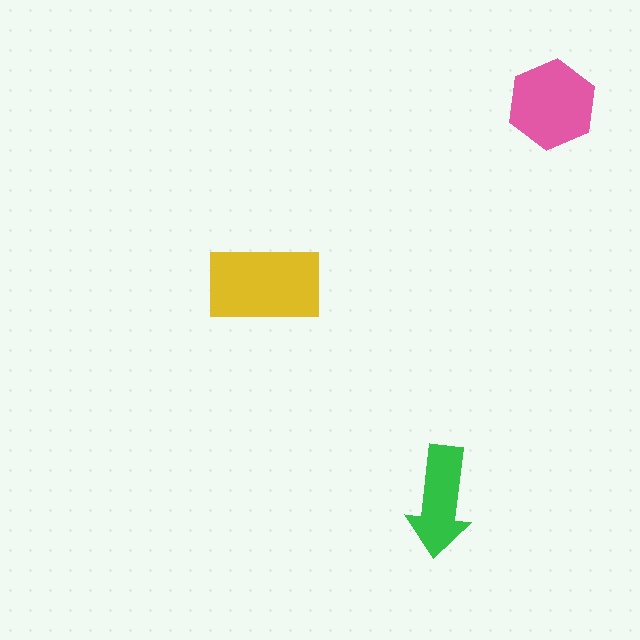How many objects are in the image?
There are 3 objects in the image.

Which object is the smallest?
The green arrow.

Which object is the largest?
The yellow rectangle.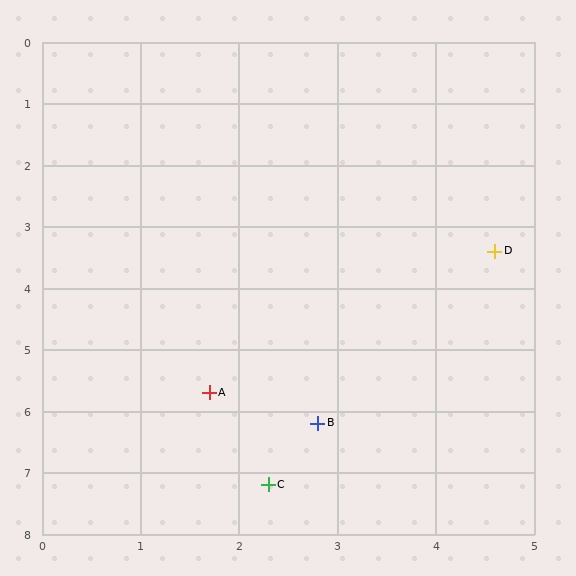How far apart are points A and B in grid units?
Points A and B are about 1.2 grid units apart.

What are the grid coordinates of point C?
Point C is at approximately (2.3, 7.2).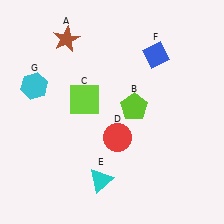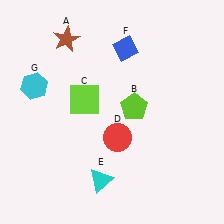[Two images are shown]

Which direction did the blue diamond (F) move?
The blue diamond (F) moved left.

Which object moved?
The blue diamond (F) moved left.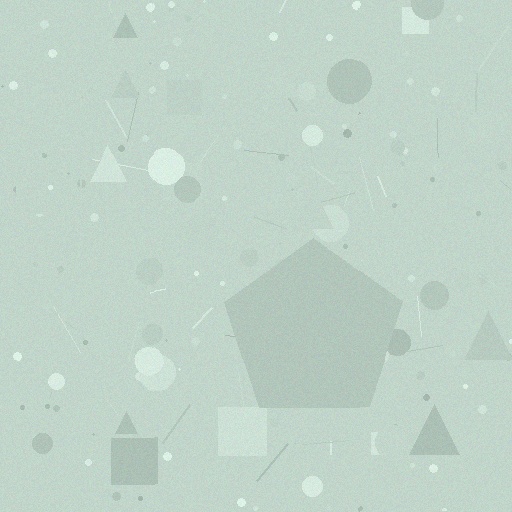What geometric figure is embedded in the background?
A pentagon is embedded in the background.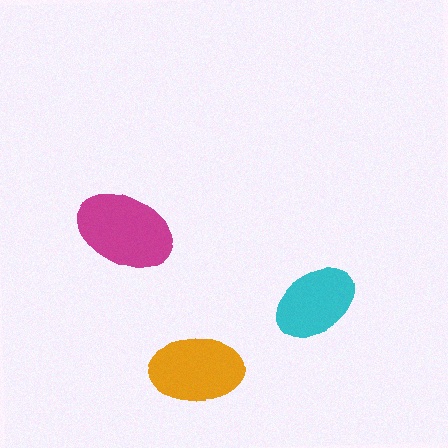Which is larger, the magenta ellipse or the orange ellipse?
The magenta one.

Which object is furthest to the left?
The magenta ellipse is leftmost.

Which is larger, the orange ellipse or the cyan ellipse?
The orange one.